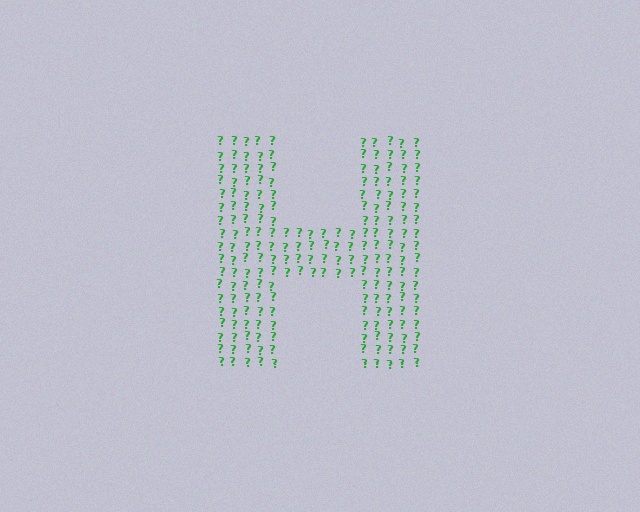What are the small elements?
The small elements are question marks.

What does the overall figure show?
The overall figure shows the letter H.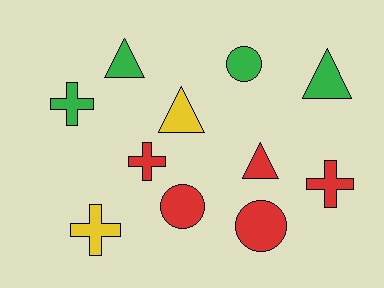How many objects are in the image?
There are 11 objects.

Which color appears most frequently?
Red, with 5 objects.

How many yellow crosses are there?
There is 1 yellow cross.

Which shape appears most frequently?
Triangle, with 4 objects.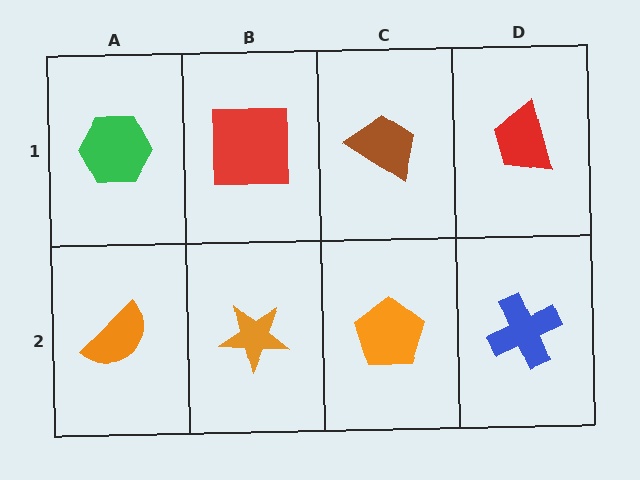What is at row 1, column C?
A brown trapezoid.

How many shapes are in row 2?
4 shapes.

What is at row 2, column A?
An orange semicircle.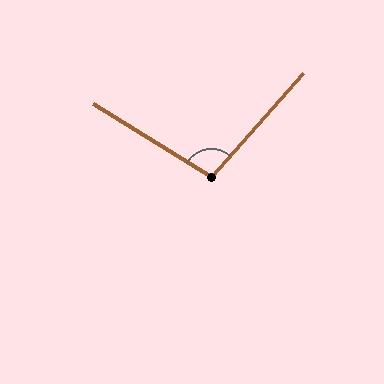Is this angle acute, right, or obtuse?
It is obtuse.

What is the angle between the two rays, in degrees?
Approximately 100 degrees.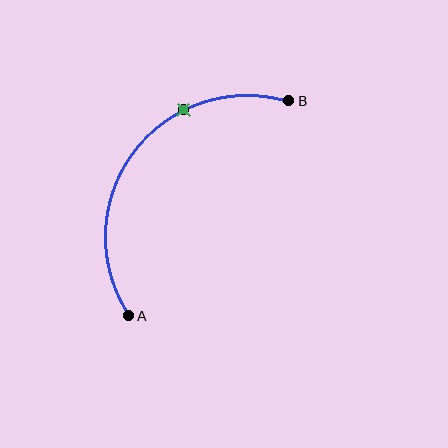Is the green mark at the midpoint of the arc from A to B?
No. The green mark lies on the arc but is closer to endpoint B. The arc midpoint would be at the point on the curve equidistant along the arc from both A and B.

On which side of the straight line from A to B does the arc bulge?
The arc bulges above and to the left of the straight line connecting A and B.